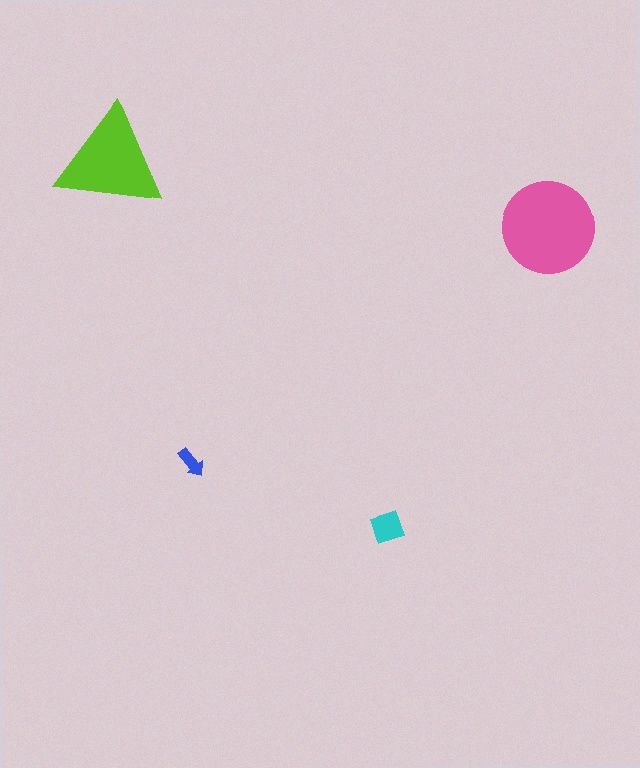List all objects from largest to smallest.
The pink circle, the lime triangle, the cyan diamond, the blue arrow.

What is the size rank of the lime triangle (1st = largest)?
2nd.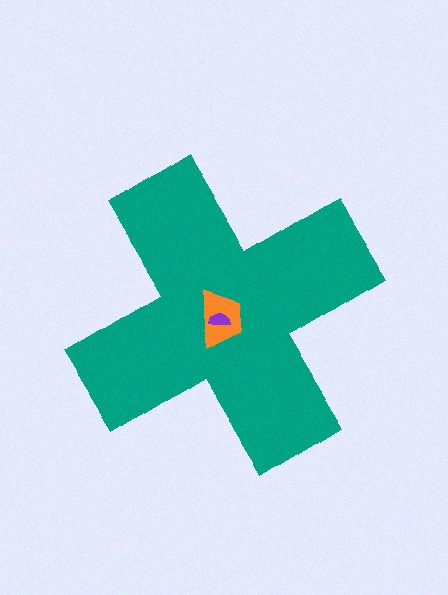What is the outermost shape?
The teal cross.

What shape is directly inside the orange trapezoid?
The purple semicircle.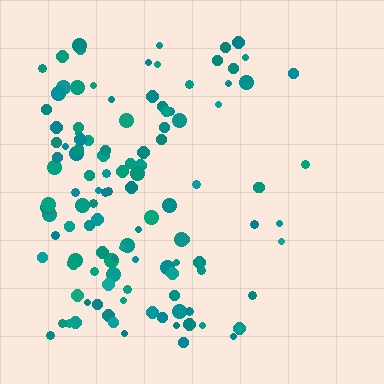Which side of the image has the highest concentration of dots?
The left.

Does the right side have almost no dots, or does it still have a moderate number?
Still a moderate number, just noticeably fewer than the left.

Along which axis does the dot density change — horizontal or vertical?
Horizontal.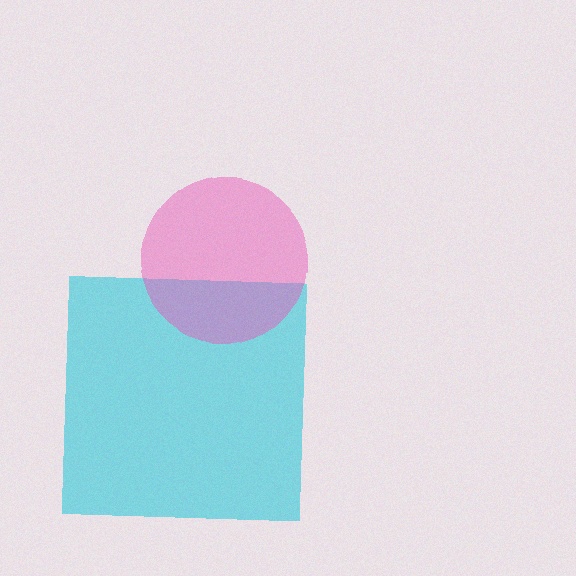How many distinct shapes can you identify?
There are 2 distinct shapes: a cyan square, a pink circle.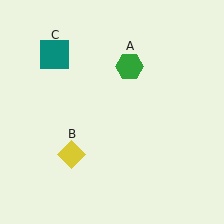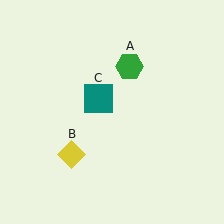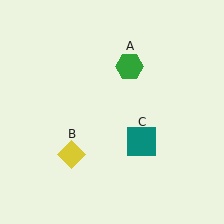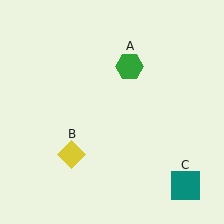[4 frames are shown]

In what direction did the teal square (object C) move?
The teal square (object C) moved down and to the right.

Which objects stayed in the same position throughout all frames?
Green hexagon (object A) and yellow diamond (object B) remained stationary.